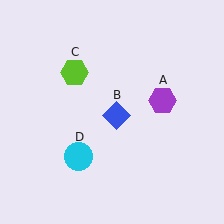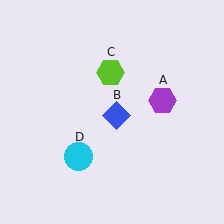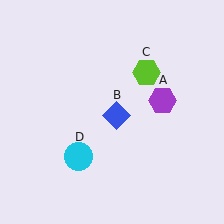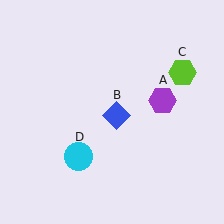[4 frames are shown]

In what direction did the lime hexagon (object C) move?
The lime hexagon (object C) moved right.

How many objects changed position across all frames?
1 object changed position: lime hexagon (object C).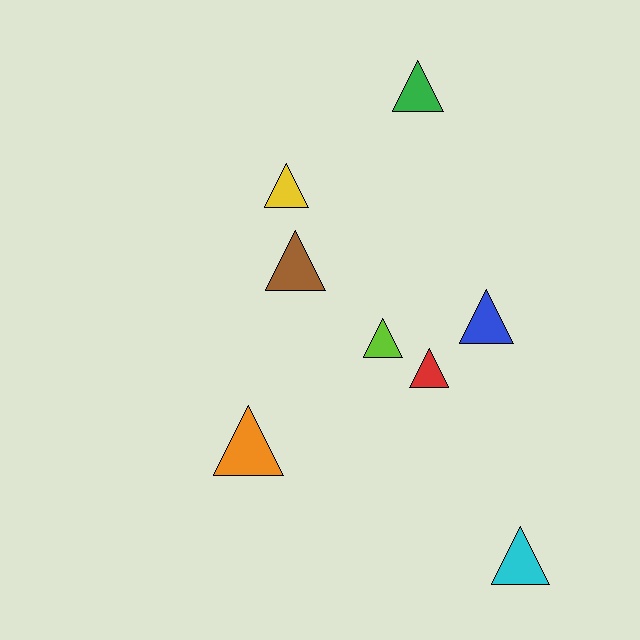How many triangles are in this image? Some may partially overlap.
There are 8 triangles.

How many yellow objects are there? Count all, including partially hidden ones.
There is 1 yellow object.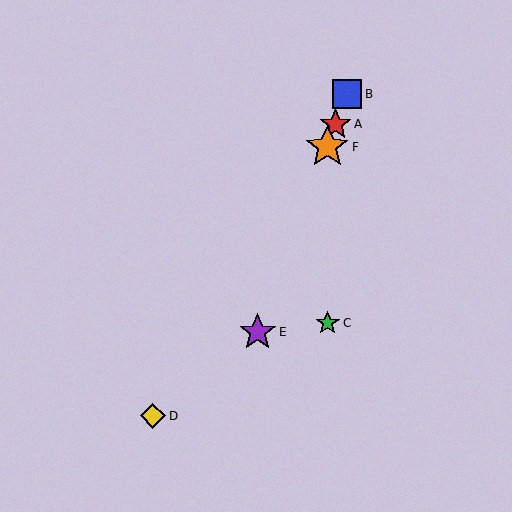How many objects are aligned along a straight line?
4 objects (A, B, E, F) are aligned along a straight line.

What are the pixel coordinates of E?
Object E is at (258, 332).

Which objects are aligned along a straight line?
Objects A, B, E, F are aligned along a straight line.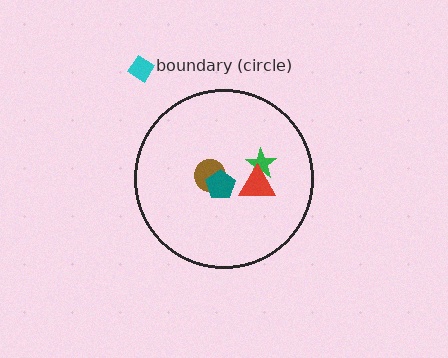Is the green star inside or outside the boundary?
Inside.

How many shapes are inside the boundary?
4 inside, 1 outside.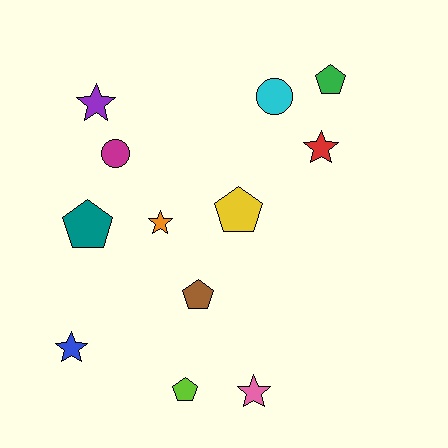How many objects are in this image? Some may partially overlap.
There are 12 objects.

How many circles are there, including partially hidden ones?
There are 2 circles.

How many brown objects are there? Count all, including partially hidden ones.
There is 1 brown object.